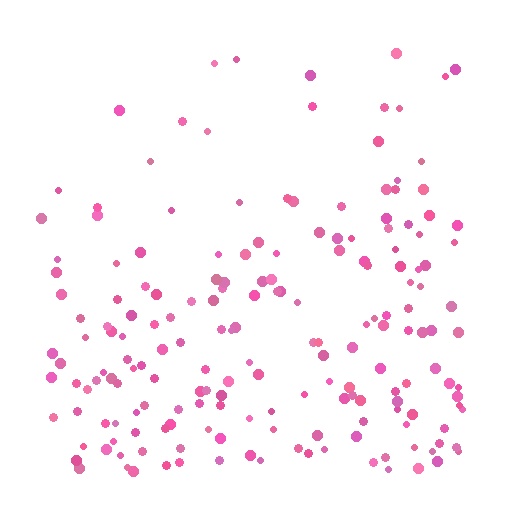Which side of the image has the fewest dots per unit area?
The top.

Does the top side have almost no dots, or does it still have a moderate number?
Still a moderate number, just noticeably fewer than the bottom.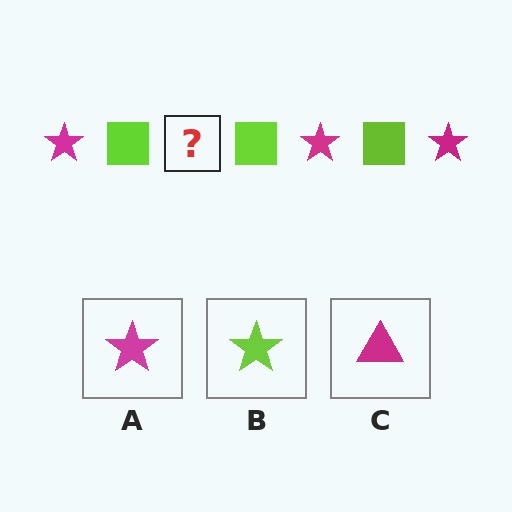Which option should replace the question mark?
Option A.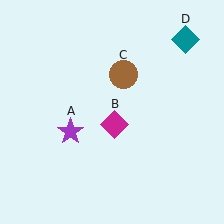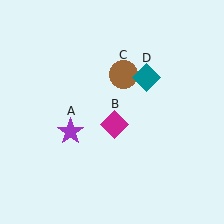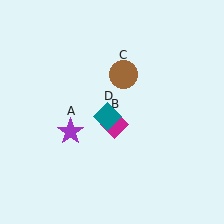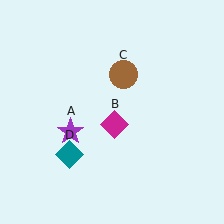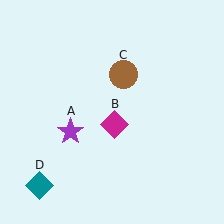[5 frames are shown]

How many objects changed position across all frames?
1 object changed position: teal diamond (object D).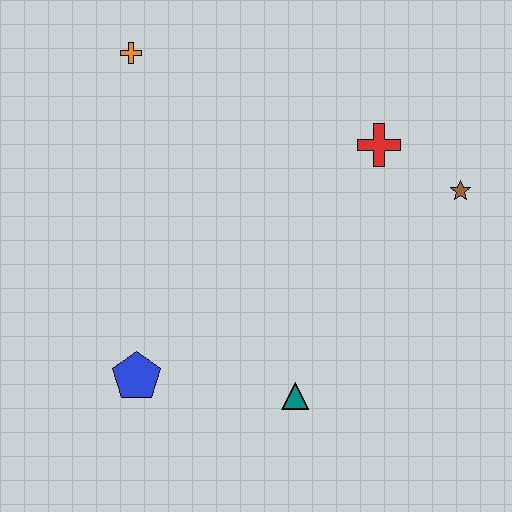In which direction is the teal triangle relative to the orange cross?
The teal triangle is below the orange cross.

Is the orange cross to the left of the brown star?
Yes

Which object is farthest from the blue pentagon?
The brown star is farthest from the blue pentagon.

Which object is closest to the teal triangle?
The blue pentagon is closest to the teal triangle.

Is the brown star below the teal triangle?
No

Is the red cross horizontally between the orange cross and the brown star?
Yes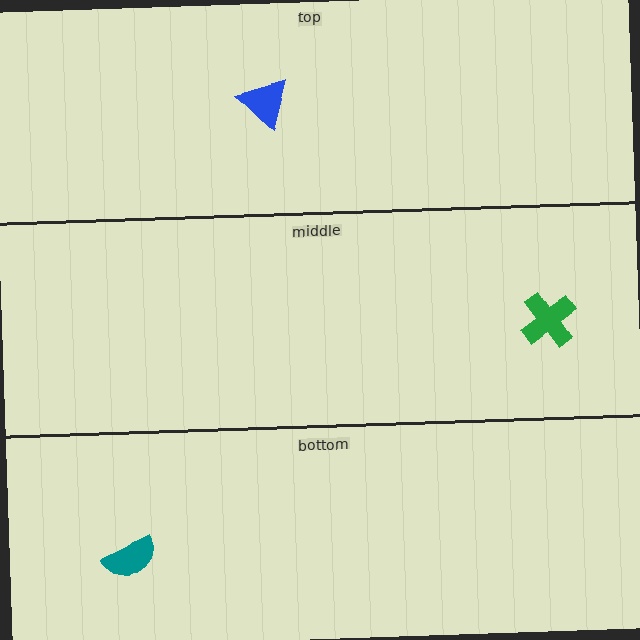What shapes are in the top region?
The blue triangle.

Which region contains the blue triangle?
The top region.